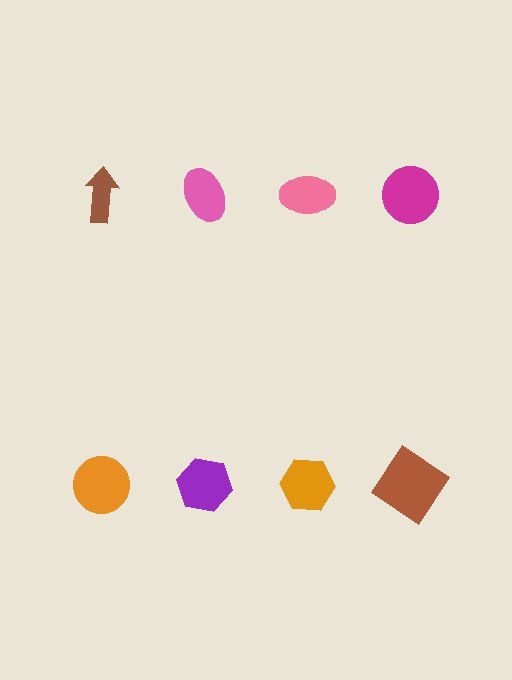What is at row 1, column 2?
A pink ellipse.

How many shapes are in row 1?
4 shapes.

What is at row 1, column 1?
A brown arrow.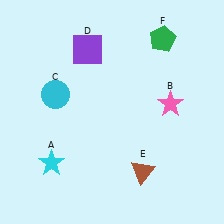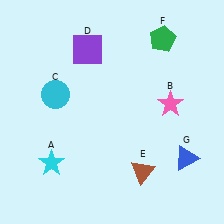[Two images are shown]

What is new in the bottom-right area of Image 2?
A blue triangle (G) was added in the bottom-right area of Image 2.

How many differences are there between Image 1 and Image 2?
There is 1 difference between the two images.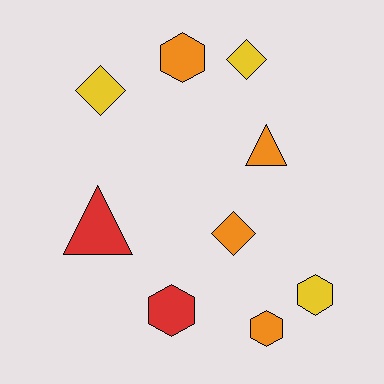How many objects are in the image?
There are 9 objects.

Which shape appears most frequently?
Hexagon, with 4 objects.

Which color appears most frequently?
Orange, with 4 objects.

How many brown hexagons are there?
There are no brown hexagons.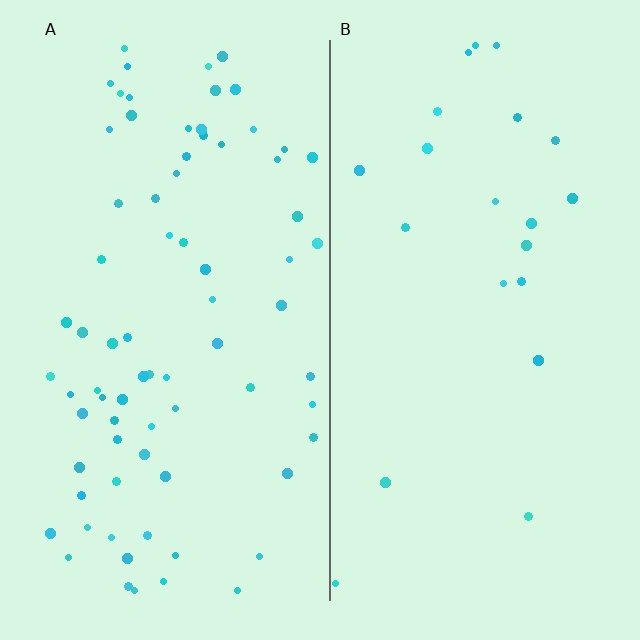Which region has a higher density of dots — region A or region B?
A (the left).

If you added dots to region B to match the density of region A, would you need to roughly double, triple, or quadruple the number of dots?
Approximately quadruple.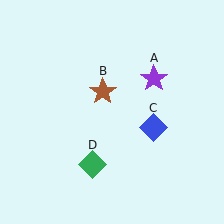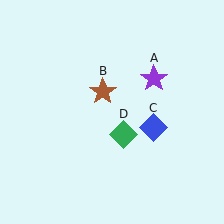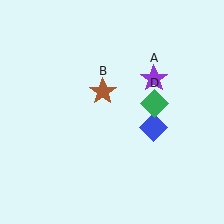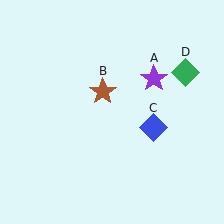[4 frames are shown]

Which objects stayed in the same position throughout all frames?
Purple star (object A) and brown star (object B) and blue diamond (object C) remained stationary.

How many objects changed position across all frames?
1 object changed position: green diamond (object D).